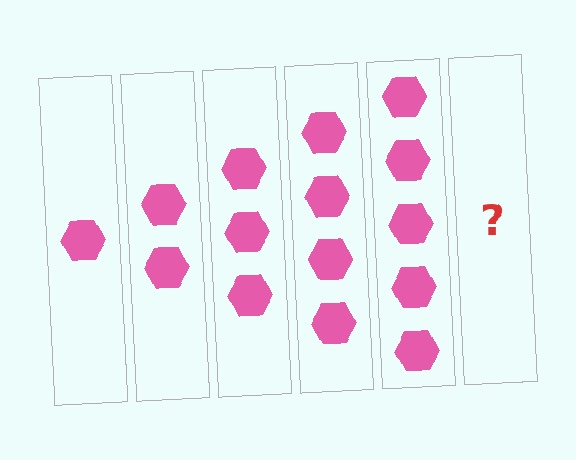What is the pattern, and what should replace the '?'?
The pattern is that each step adds one more hexagon. The '?' should be 6 hexagons.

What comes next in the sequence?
The next element should be 6 hexagons.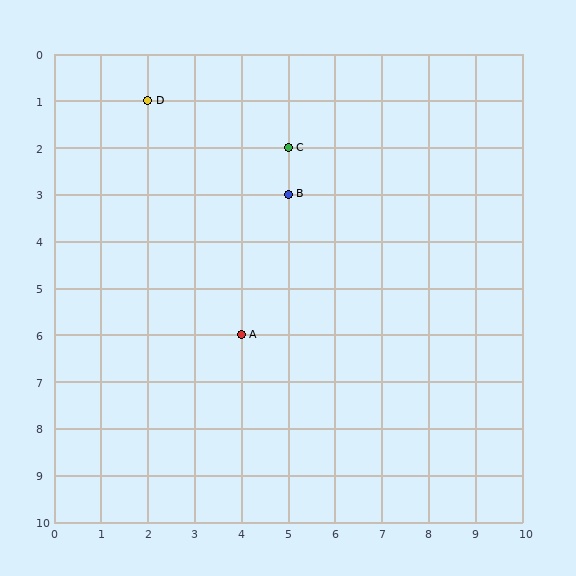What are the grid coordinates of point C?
Point C is at grid coordinates (5, 2).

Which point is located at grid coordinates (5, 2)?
Point C is at (5, 2).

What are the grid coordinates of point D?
Point D is at grid coordinates (2, 1).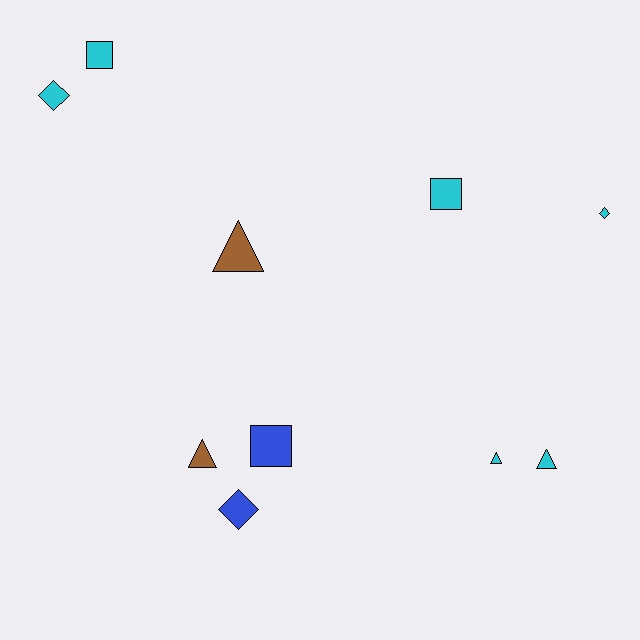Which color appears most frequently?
Cyan, with 6 objects.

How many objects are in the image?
There are 10 objects.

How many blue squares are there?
There is 1 blue square.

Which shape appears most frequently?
Triangle, with 4 objects.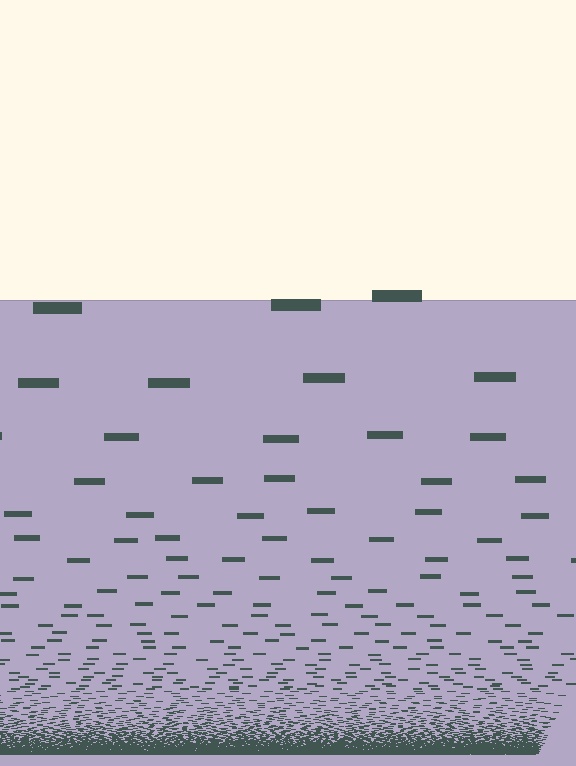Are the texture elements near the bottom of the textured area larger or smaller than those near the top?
Smaller. The gradient is inverted — elements near the bottom are smaller and denser.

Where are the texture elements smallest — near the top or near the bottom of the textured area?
Near the bottom.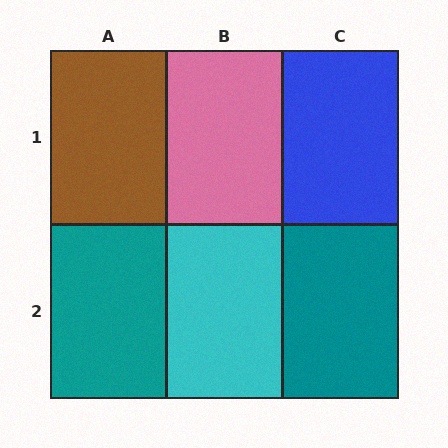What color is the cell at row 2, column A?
Teal.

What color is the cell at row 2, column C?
Teal.